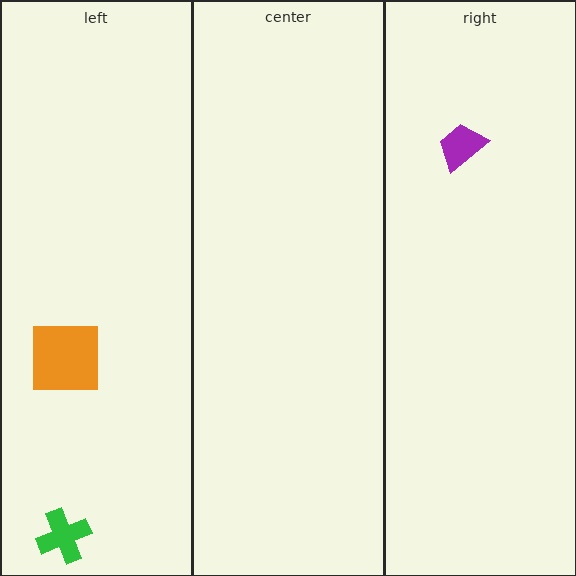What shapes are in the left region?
The green cross, the orange square.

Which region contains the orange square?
The left region.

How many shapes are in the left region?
2.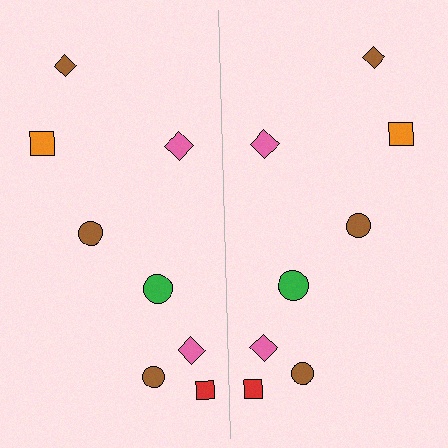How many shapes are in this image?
There are 16 shapes in this image.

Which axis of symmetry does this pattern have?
The pattern has a vertical axis of symmetry running through the center of the image.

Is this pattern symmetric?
Yes, this pattern has bilateral (reflection) symmetry.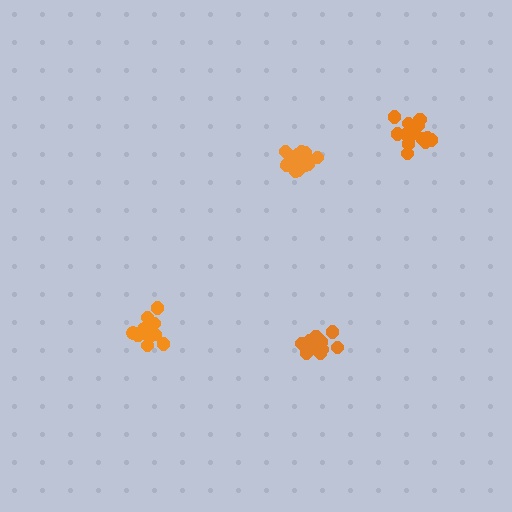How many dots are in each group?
Group 1: 12 dots, Group 2: 16 dots, Group 3: 13 dots, Group 4: 16 dots (57 total).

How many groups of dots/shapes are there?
There are 4 groups.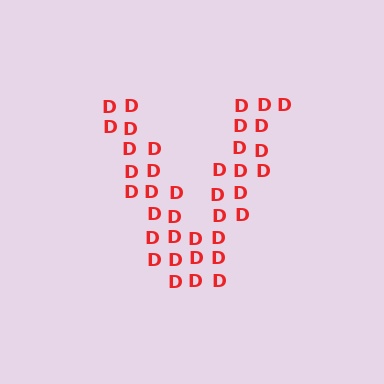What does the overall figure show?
The overall figure shows the letter V.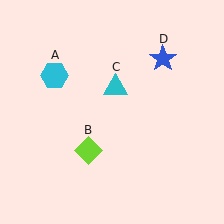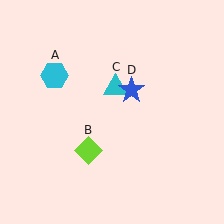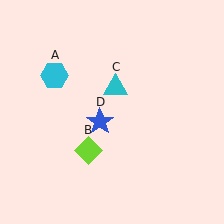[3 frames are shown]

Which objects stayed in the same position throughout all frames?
Cyan hexagon (object A) and lime diamond (object B) and cyan triangle (object C) remained stationary.